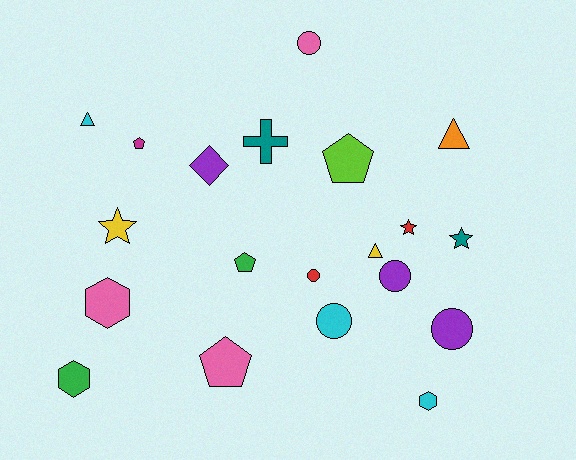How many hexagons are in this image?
There are 3 hexagons.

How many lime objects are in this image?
There is 1 lime object.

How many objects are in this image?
There are 20 objects.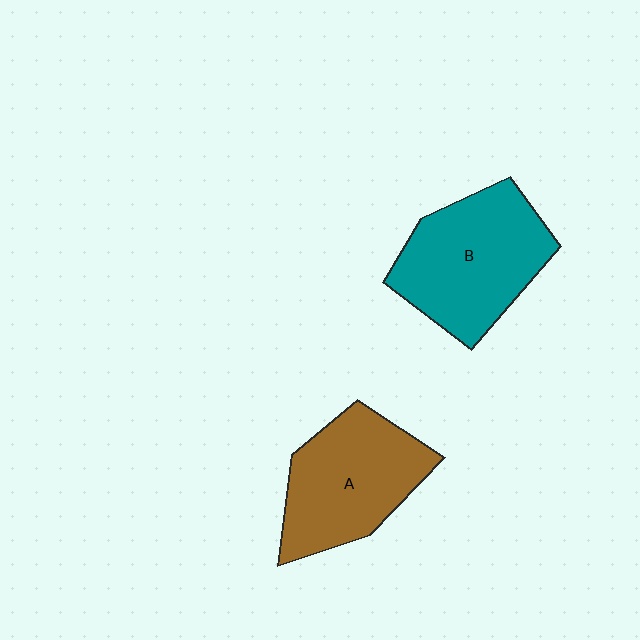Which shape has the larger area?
Shape B (teal).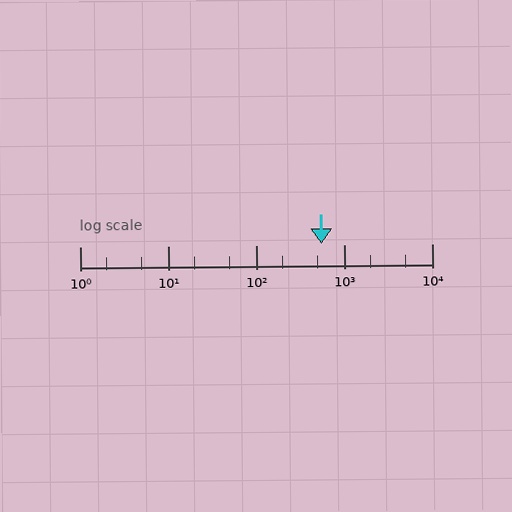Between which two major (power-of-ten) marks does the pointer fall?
The pointer is between 100 and 1000.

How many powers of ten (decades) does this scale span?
The scale spans 4 decades, from 1 to 10000.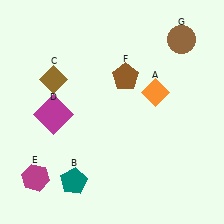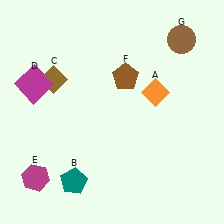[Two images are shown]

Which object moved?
The magenta square (D) moved up.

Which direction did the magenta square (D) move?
The magenta square (D) moved up.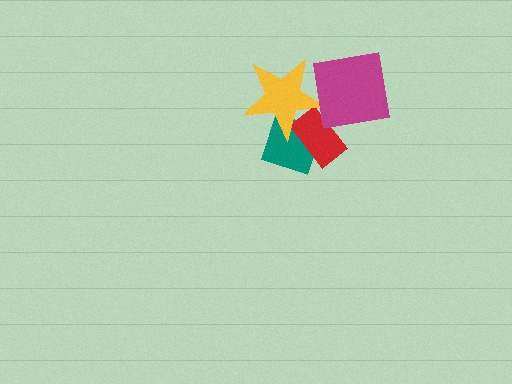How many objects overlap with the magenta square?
2 objects overlap with the magenta square.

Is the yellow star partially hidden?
Yes, it is partially covered by another shape.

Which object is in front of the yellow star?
The magenta square is in front of the yellow star.